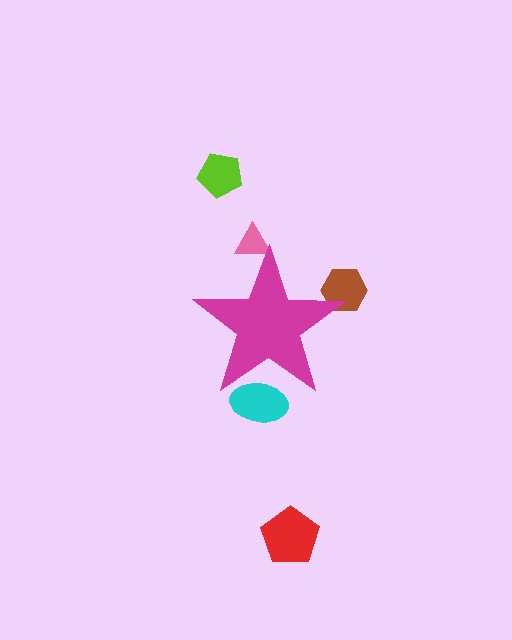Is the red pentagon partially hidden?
No, the red pentagon is fully visible.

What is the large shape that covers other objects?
A magenta star.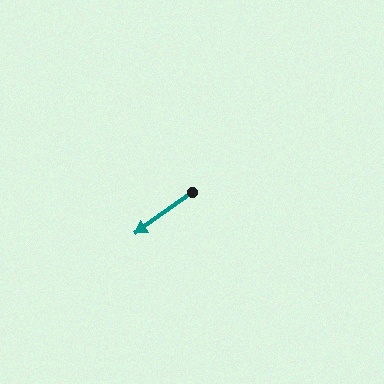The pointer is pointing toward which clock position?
Roughly 8 o'clock.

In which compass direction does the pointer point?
Southwest.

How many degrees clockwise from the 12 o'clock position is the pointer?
Approximately 234 degrees.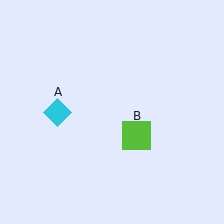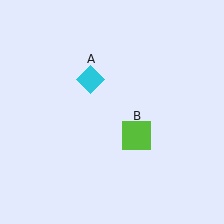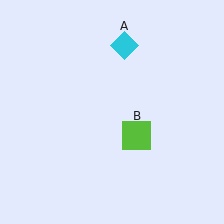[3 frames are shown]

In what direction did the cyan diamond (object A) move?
The cyan diamond (object A) moved up and to the right.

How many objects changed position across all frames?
1 object changed position: cyan diamond (object A).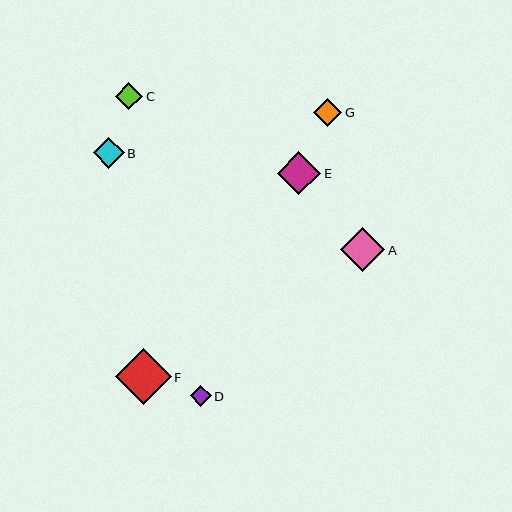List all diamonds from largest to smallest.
From largest to smallest: F, A, E, B, G, C, D.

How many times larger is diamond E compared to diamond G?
Diamond E is approximately 1.5 times the size of diamond G.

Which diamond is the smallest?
Diamond D is the smallest with a size of approximately 21 pixels.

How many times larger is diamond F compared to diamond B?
Diamond F is approximately 1.8 times the size of diamond B.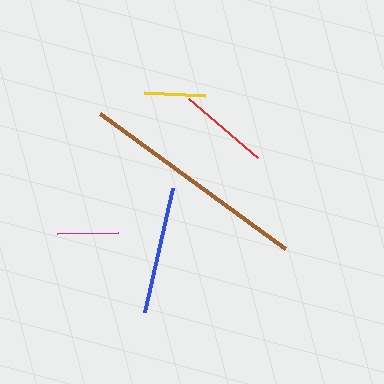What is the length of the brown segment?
The brown segment is approximately 229 pixels long.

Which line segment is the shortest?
The magenta line is the shortest at approximately 61 pixels.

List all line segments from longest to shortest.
From longest to shortest: brown, blue, red, yellow, magenta.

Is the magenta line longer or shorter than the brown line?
The brown line is longer than the magenta line.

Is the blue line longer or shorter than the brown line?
The brown line is longer than the blue line.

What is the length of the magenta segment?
The magenta segment is approximately 61 pixels long.